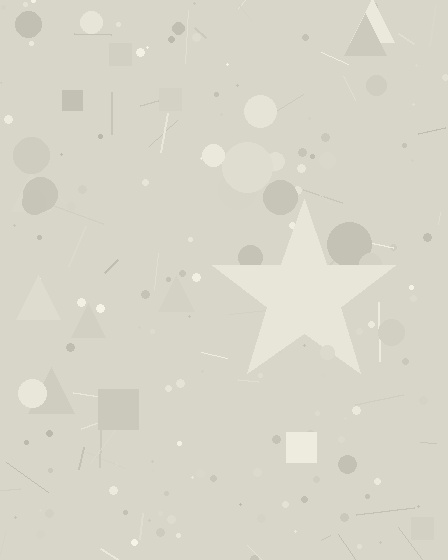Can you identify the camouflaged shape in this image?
The camouflaged shape is a star.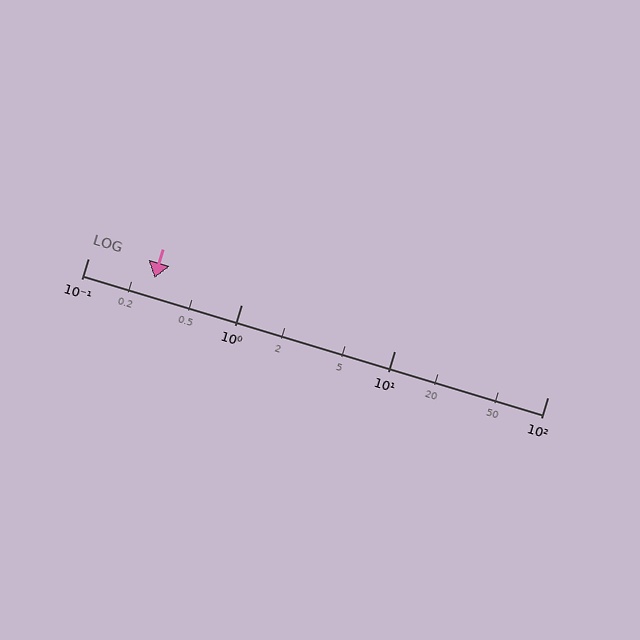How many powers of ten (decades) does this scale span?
The scale spans 3 decades, from 0.1 to 100.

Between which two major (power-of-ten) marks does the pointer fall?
The pointer is between 0.1 and 1.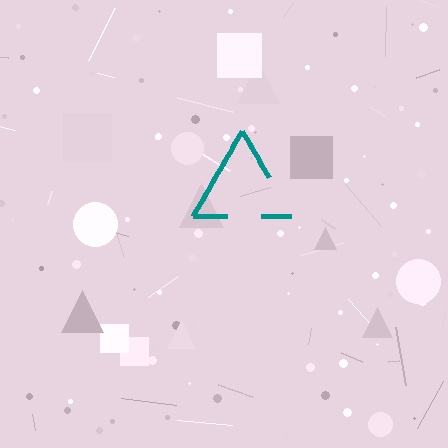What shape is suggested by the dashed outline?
The dashed outline suggests a triangle.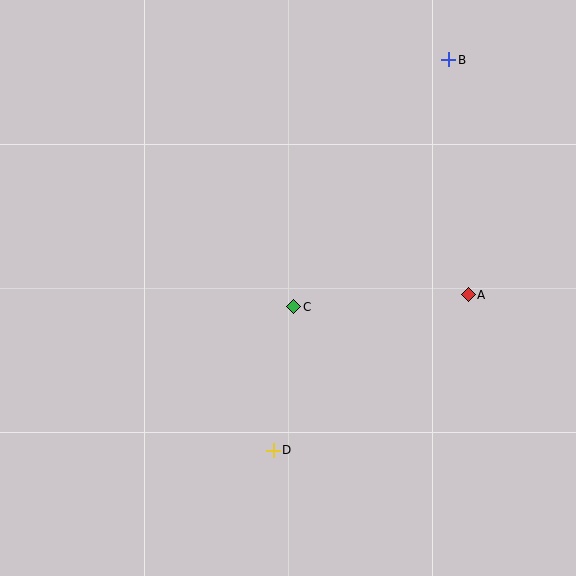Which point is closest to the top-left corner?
Point C is closest to the top-left corner.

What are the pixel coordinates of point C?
Point C is at (294, 307).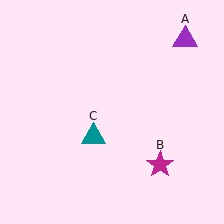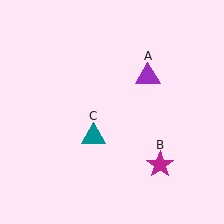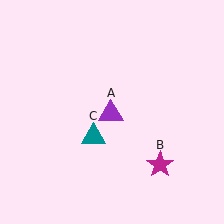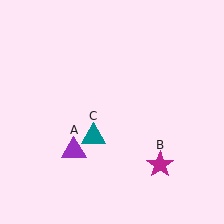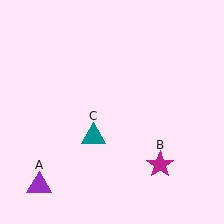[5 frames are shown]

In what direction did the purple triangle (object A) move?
The purple triangle (object A) moved down and to the left.